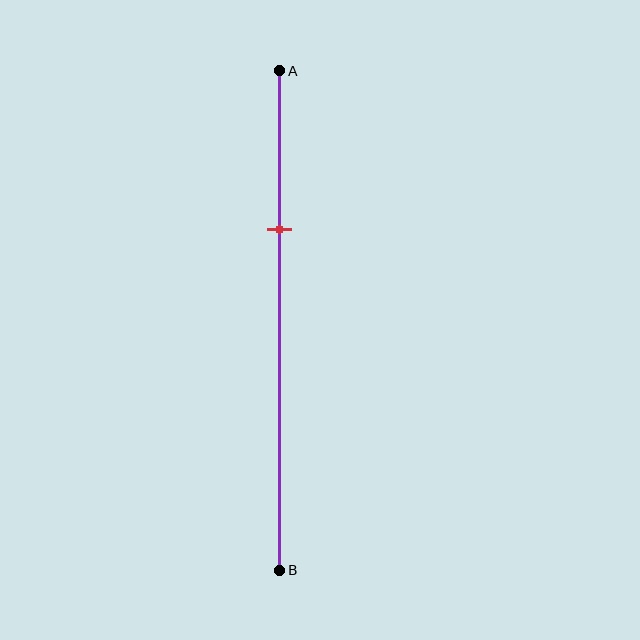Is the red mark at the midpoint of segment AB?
No, the mark is at about 30% from A, not at the 50% midpoint.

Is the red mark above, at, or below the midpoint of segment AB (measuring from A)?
The red mark is above the midpoint of segment AB.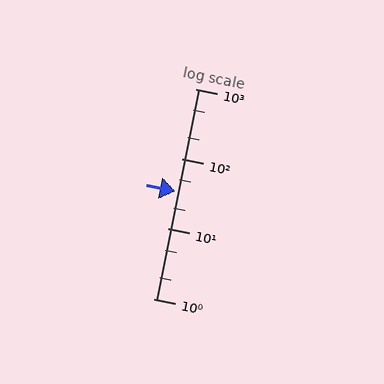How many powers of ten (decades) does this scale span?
The scale spans 3 decades, from 1 to 1000.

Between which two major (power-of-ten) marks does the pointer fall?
The pointer is between 10 and 100.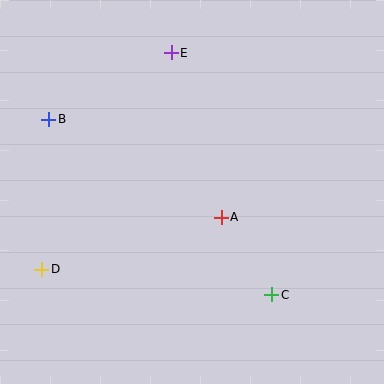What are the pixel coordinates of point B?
Point B is at (49, 119).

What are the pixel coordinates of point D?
Point D is at (42, 269).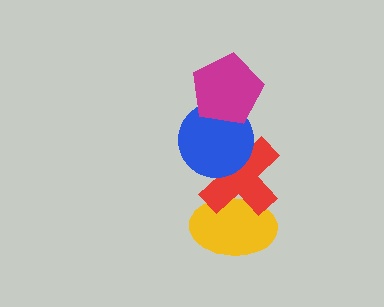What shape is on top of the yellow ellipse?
The red cross is on top of the yellow ellipse.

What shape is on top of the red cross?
The blue circle is on top of the red cross.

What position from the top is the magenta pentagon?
The magenta pentagon is 1st from the top.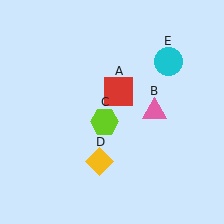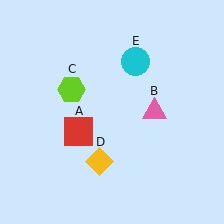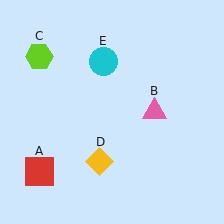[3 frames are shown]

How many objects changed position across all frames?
3 objects changed position: red square (object A), lime hexagon (object C), cyan circle (object E).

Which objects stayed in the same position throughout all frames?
Pink triangle (object B) and yellow diamond (object D) remained stationary.